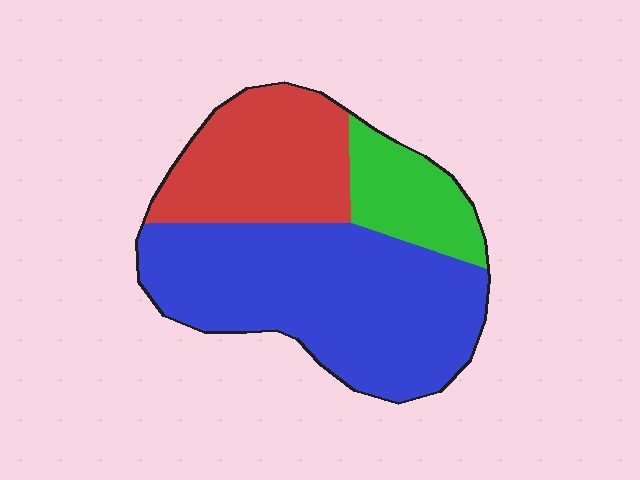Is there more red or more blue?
Blue.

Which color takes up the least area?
Green, at roughly 15%.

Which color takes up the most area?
Blue, at roughly 55%.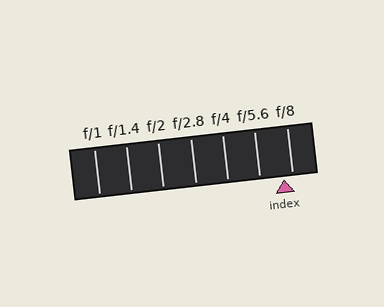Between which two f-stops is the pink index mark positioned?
The index mark is between f/5.6 and f/8.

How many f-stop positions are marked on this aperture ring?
There are 7 f-stop positions marked.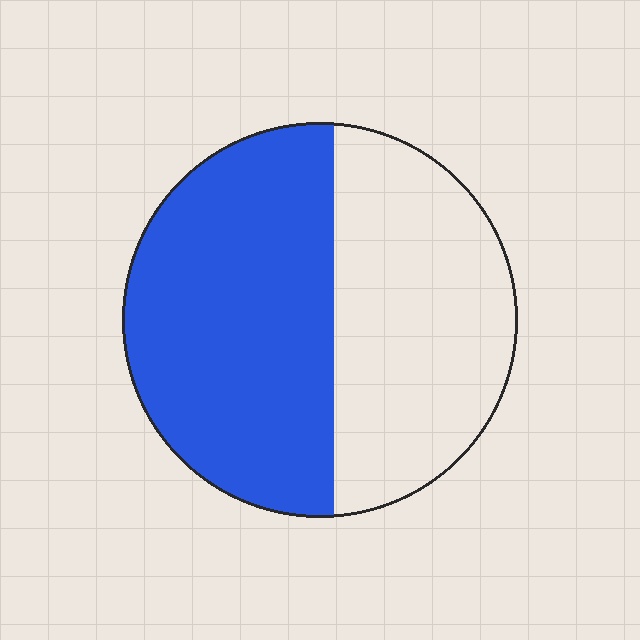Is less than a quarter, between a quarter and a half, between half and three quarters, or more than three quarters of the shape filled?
Between half and three quarters.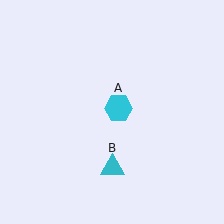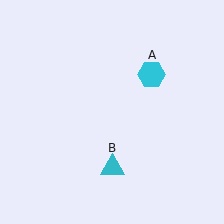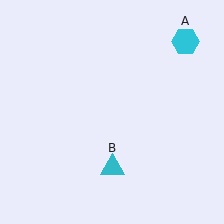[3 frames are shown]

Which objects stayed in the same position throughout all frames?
Cyan triangle (object B) remained stationary.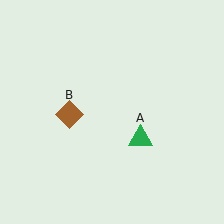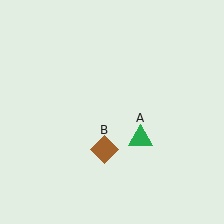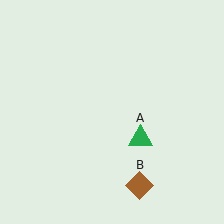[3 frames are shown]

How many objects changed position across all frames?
1 object changed position: brown diamond (object B).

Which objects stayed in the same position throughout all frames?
Green triangle (object A) remained stationary.